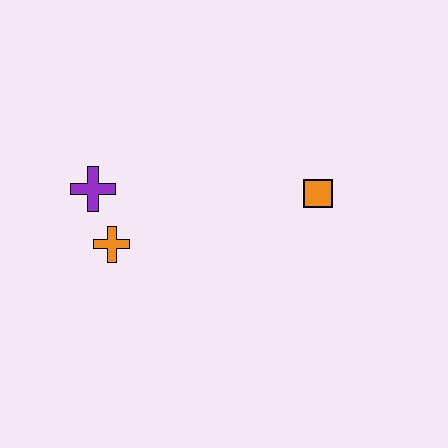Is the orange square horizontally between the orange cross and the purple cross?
No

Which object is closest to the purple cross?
The orange cross is closest to the purple cross.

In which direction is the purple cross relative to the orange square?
The purple cross is to the left of the orange square.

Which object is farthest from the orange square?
The purple cross is farthest from the orange square.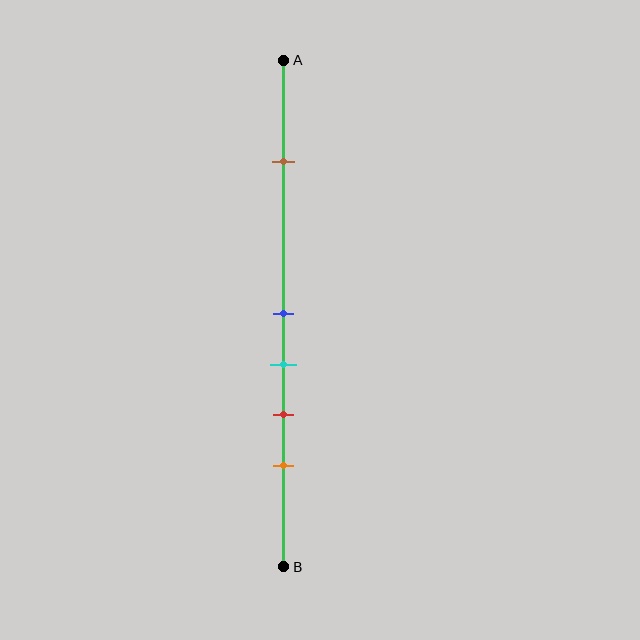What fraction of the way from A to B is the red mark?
The red mark is approximately 70% (0.7) of the way from A to B.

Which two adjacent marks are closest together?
The blue and cyan marks are the closest adjacent pair.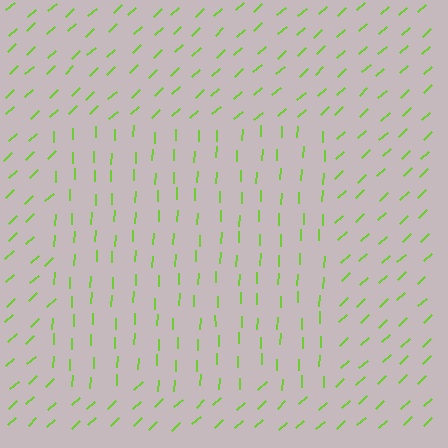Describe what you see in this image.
The image is filled with small lime line segments. A rectangle region in the image has lines oriented differently from the surrounding lines, creating a visible texture boundary.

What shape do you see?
I see a rectangle.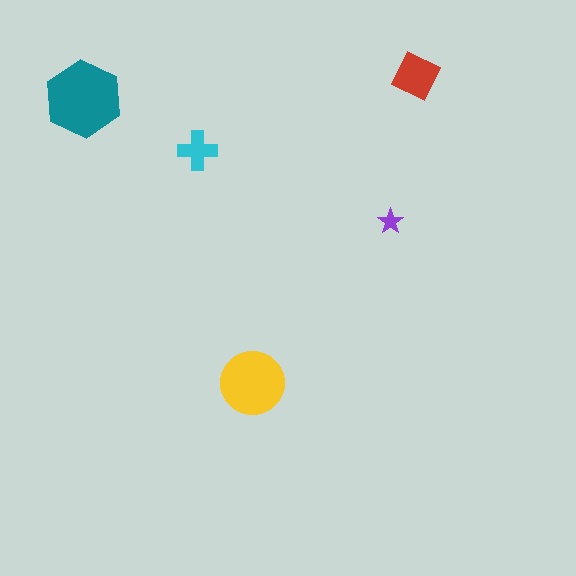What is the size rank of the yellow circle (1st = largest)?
2nd.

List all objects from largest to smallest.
The teal hexagon, the yellow circle, the red diamond, the cyan cross, the purple star.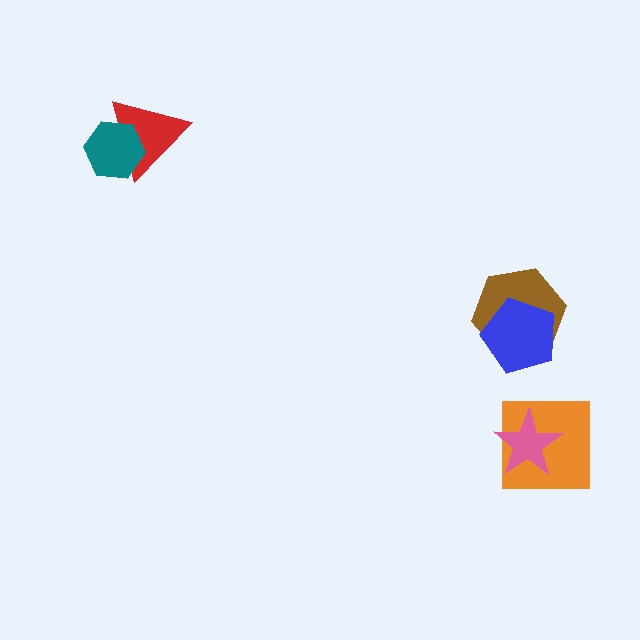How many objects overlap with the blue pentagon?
1 object overlaps with the blue pentagon.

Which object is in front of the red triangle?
The teal hexagon is in front of the red triangle.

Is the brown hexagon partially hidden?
Yes, it is partially covered by another shape.